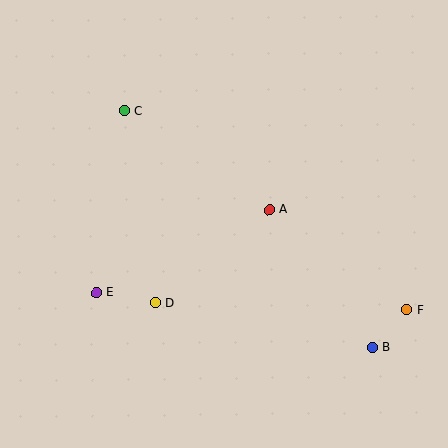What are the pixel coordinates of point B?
Point B is at (373, 347).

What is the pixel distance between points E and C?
The distance between E and C is 184 pixels.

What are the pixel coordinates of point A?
Point A is at (269, 210).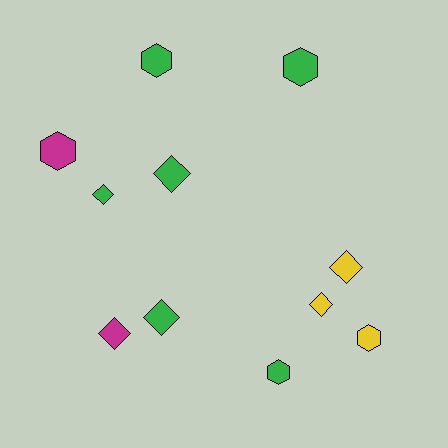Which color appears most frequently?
Green, with 6 objects.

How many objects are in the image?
There are 11 objects.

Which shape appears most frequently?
Diamond, with 6 objects.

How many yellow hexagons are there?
There is 1 yellow hexagon.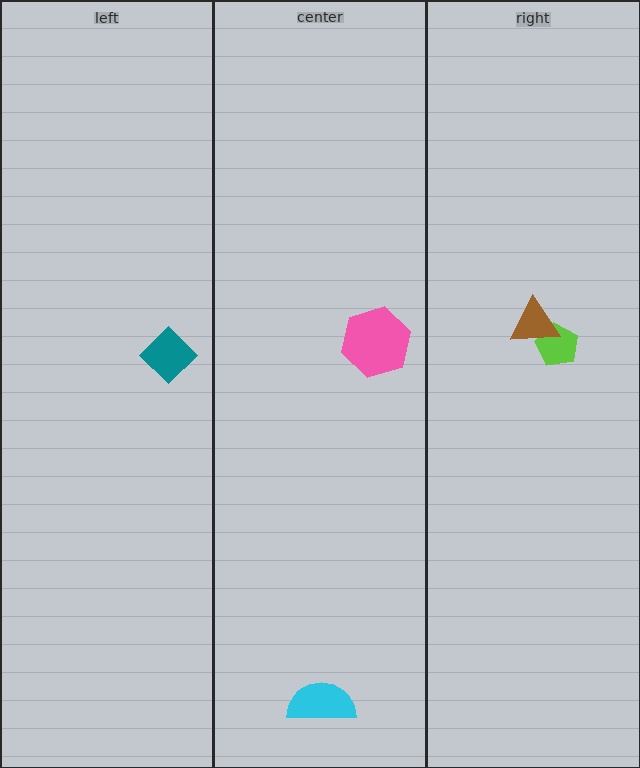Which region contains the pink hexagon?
The center region.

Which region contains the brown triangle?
The right region.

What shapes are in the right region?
The lime pentagon, the brown triangle.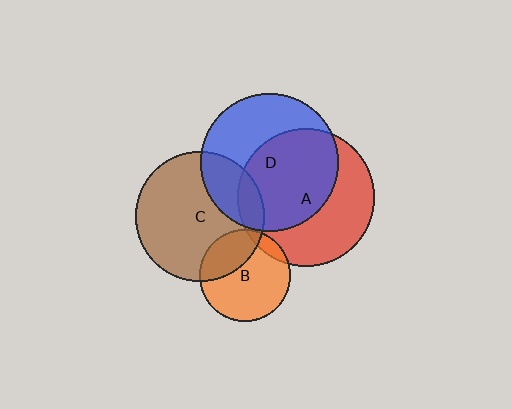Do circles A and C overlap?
Yes.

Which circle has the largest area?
Circle D (blue).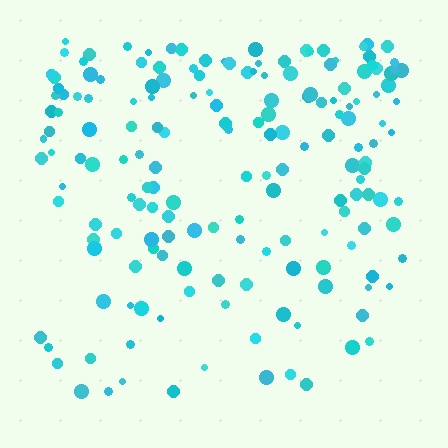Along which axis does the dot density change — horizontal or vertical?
Vertical.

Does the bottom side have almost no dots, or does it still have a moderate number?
Still a moderate number, just noticeably fewer than the top.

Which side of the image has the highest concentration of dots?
The top.